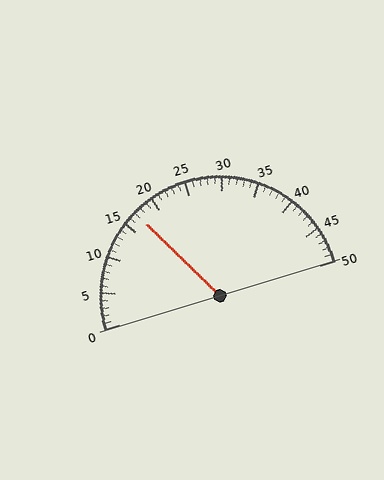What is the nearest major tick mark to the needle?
The nearest major tick mark is 15.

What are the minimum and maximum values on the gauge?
The gauge ranges from 0 to 50.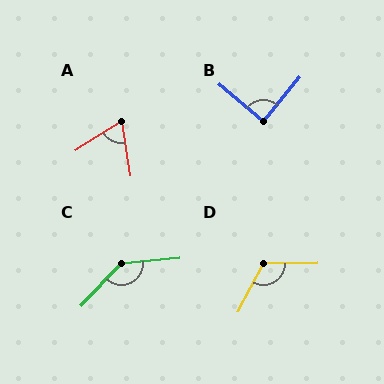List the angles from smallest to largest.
A (66°), B (89°), D (118°), C (139°).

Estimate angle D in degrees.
Approximately 118 degrees.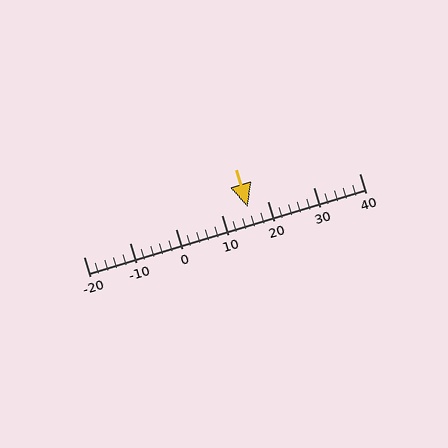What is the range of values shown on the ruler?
The ruler shows values from -20 to 40.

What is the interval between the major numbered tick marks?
The major tick marks are spaced 10 units apart.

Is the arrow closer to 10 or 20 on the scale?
The arrow is closer to 20.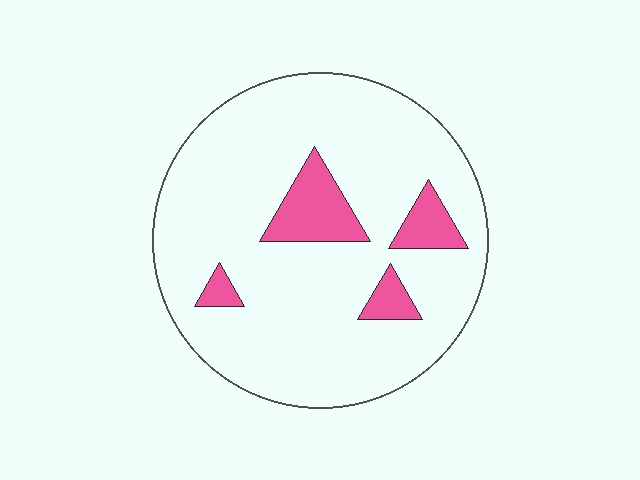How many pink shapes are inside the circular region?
4.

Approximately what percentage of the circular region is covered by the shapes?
Approximately 15%.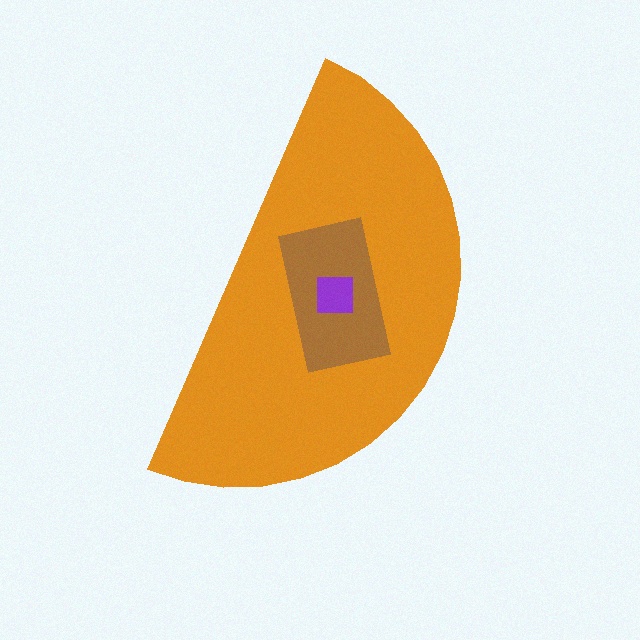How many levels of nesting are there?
3.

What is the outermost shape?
The orange semicircle.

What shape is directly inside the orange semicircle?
The brown rectangle.